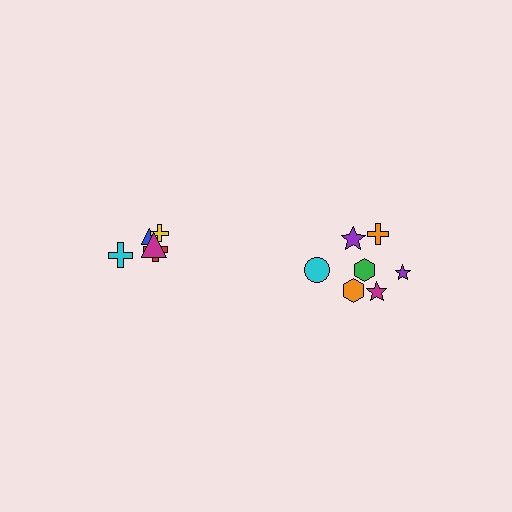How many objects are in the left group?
There are 5 objects.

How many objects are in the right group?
There are 7 objects.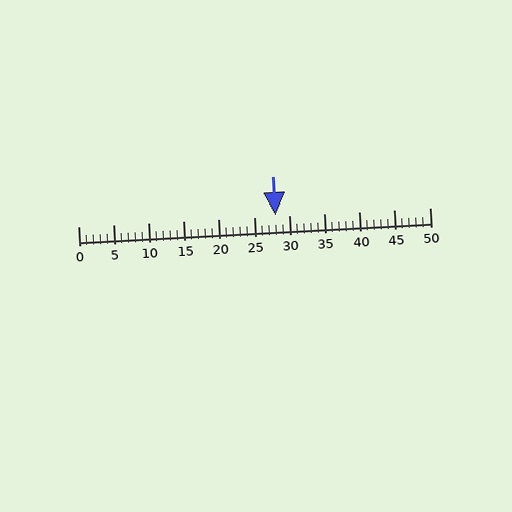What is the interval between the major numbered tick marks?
The major tick marks are spaced 5 units apart.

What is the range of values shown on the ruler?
The ruler shows values from 0 to 50.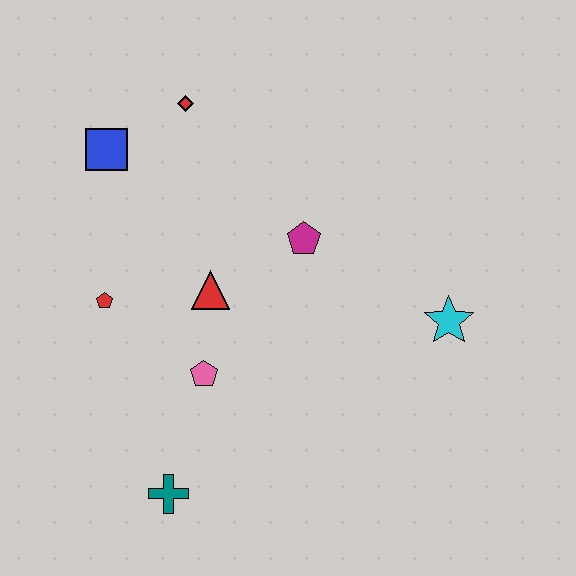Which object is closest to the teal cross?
The pink pentagon is closest to the teal cross.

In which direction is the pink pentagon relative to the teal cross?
The pink pentagon is above the teal cross.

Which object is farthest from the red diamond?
The teal cross is farthest from the red diamond.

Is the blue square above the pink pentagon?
Yes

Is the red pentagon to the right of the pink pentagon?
No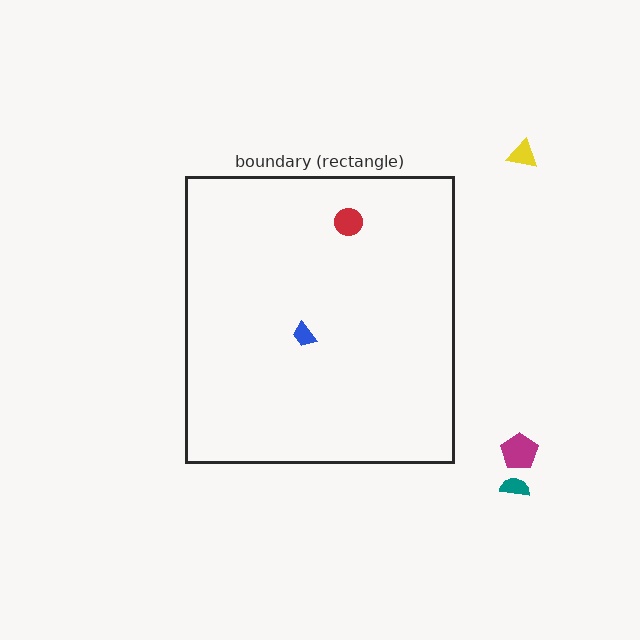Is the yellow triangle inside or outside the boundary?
Outside.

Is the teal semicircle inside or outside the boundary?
Outside.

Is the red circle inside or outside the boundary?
Inside.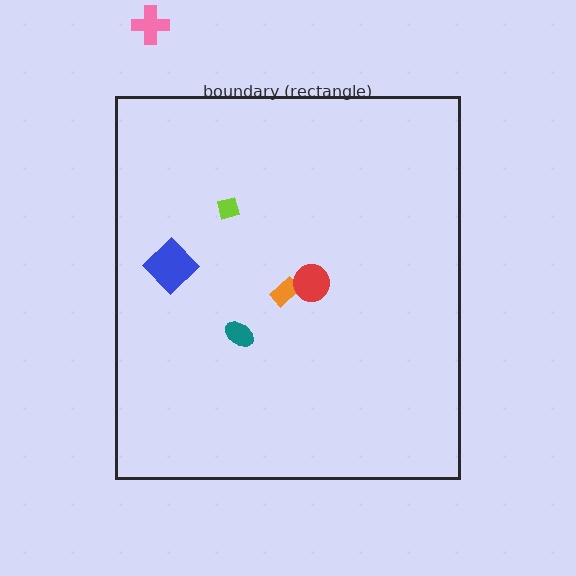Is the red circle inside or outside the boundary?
Inside.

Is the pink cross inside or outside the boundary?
Outside.